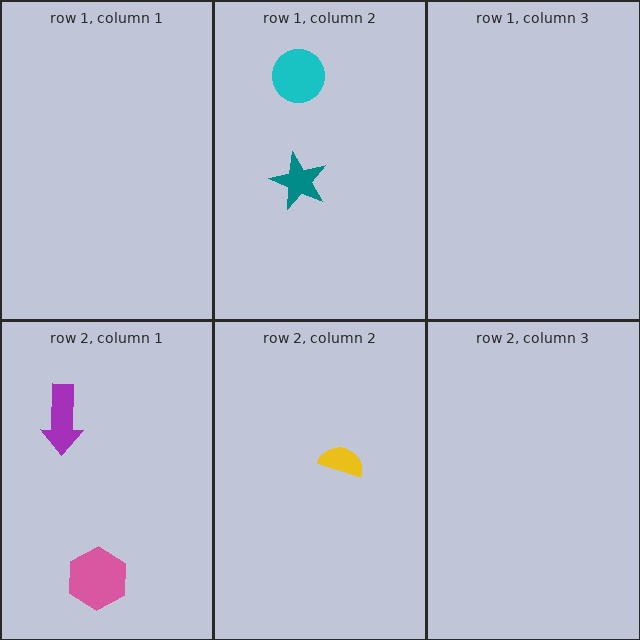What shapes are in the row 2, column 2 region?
The yellow semicircle.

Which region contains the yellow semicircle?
The row 2, column 2 region.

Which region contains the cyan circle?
The row 1, column 2 region.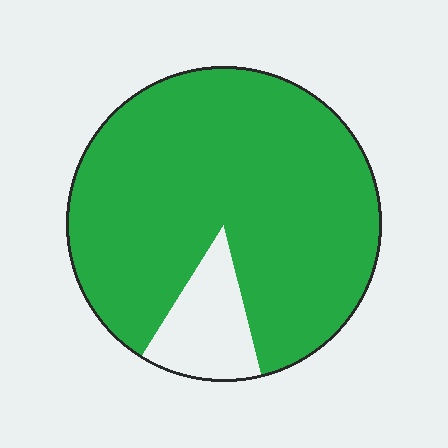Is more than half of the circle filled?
Yes.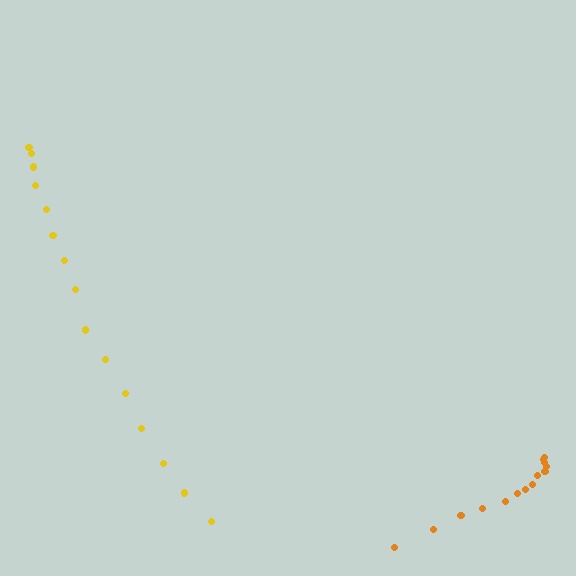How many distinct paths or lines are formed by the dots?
There are 2 distinct paths.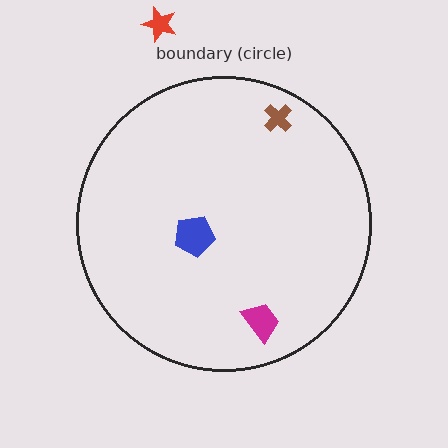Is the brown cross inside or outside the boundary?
Inside.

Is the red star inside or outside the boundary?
Outside.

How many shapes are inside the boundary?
3 inside, 1 outside.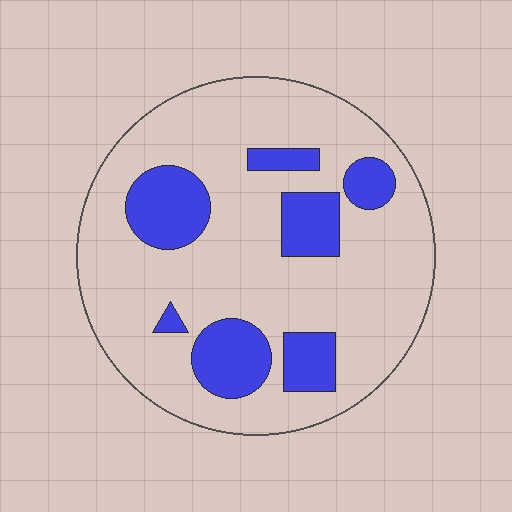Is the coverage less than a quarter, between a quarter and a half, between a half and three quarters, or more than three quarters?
Less than a quarter.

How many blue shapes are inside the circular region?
7.